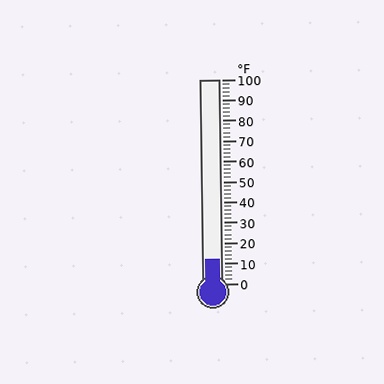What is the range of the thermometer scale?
The thermometer scale ranges from 0°F to 100°F.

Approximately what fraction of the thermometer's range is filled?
The thermometer is filled to approximately 10% of its range.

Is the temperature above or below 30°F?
The temperature is below 30°F.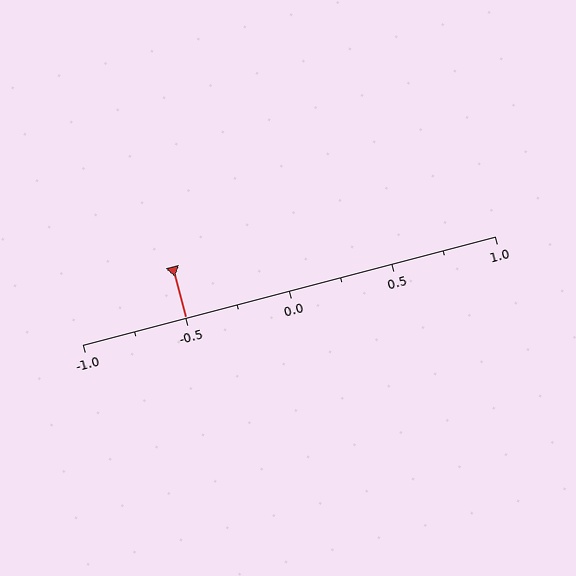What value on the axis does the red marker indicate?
The marker indicates approximately -0.5.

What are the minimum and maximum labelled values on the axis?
The axis runs from -1.0 to 1.0.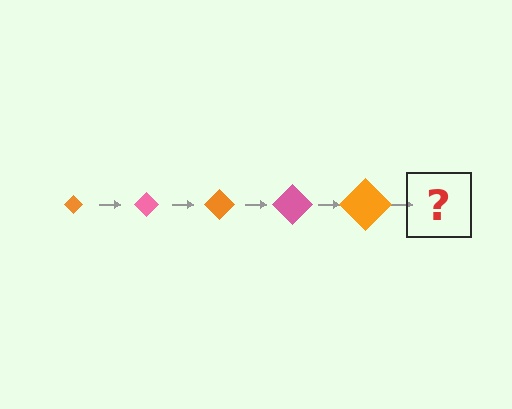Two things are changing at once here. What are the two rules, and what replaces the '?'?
The two rules are that the diamond grows larger each step and the color cycles through orange and pink. The '?' should be a pink diamond, larger than the previous one.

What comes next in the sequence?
The next element should be a pink diamond, larger than the previous one.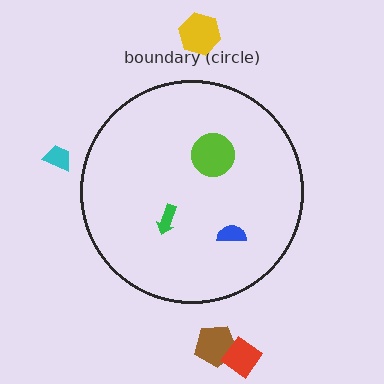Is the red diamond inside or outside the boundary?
Outside.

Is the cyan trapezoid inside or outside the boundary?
Outside.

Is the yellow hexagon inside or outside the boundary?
Outside.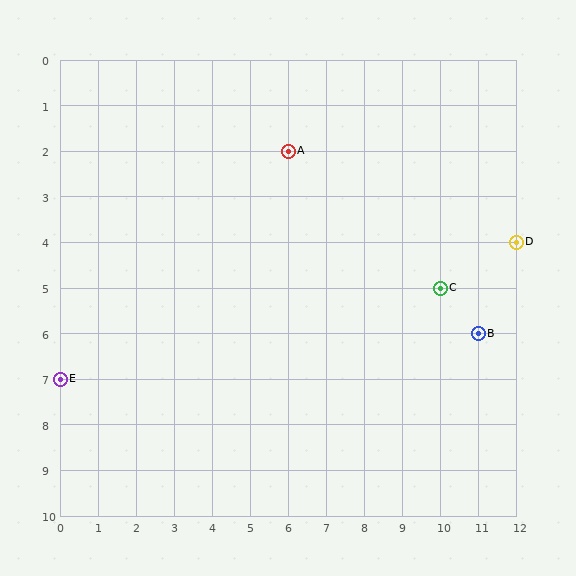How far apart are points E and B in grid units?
Points E and B are 11 columns and 1 row apart (about 11.0 grid units diagonally).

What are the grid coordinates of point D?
Point D is at grid coordinates (12, 4).